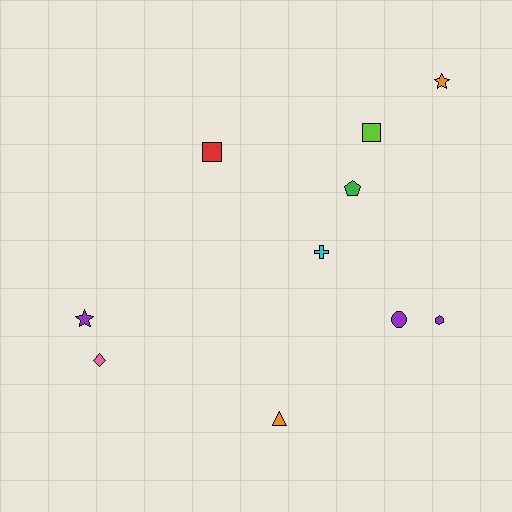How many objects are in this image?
There are 10 objects.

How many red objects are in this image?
There is 1 red object.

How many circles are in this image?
There is 1 circle.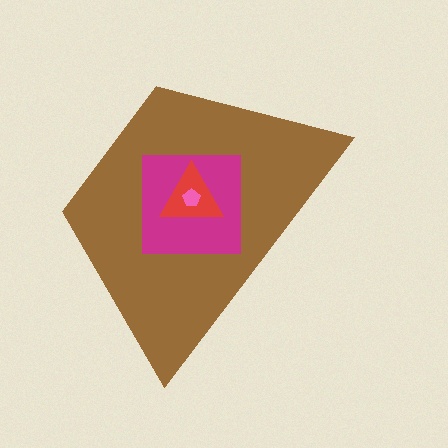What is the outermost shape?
The brown trapezoid.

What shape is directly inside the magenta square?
The red triangle.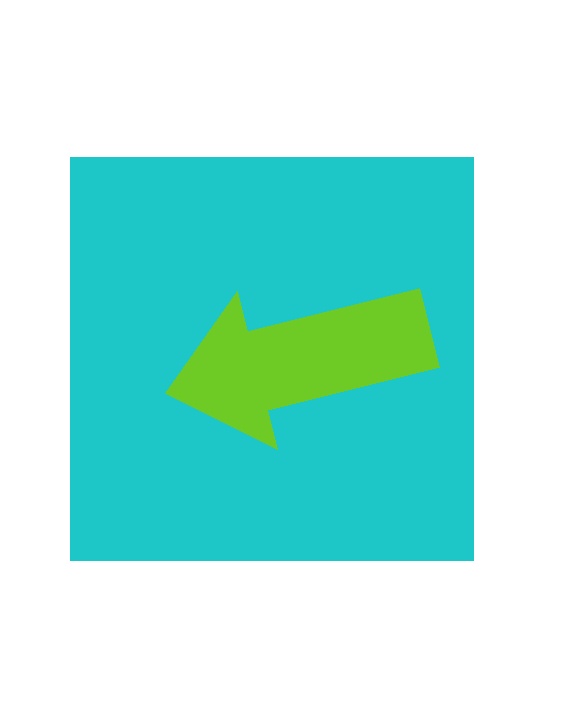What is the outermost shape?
The cyan square.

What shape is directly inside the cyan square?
The lime arrow.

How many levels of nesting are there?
2.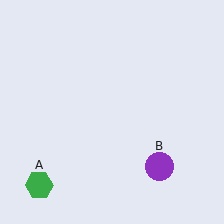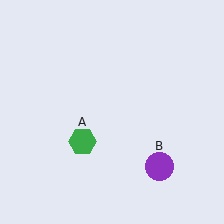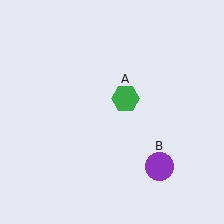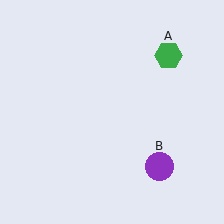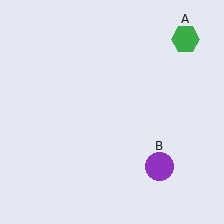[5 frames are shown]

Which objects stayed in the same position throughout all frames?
Purple circle (object B) remained stationary.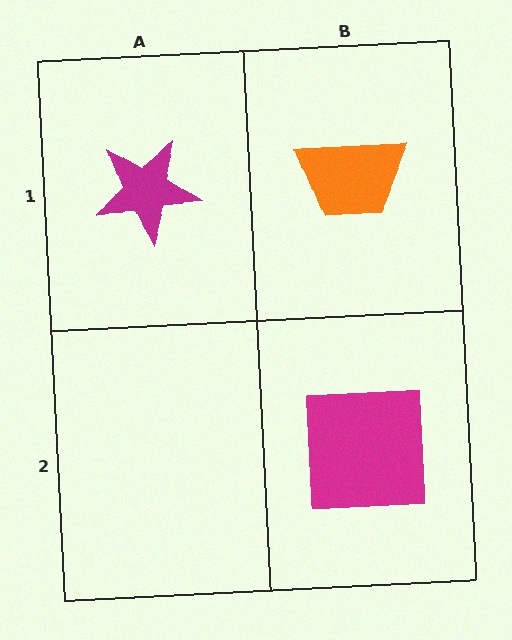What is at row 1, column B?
An orange trapezoid.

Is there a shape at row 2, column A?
No, that cell is empty.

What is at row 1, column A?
A magenta star.